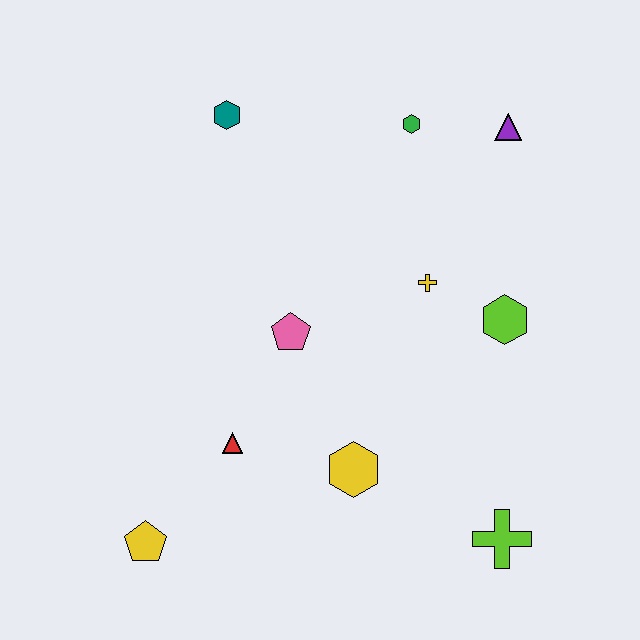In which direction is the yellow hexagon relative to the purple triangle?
The yellow hexagon is below the purple triangle.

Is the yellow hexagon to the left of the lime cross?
Yes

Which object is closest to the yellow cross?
The lime hexagon is closest to the yellow cross.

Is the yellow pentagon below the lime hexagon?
Yes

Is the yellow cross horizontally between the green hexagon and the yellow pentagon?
No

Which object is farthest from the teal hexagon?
The lime cross is farthest from the teal hexagon.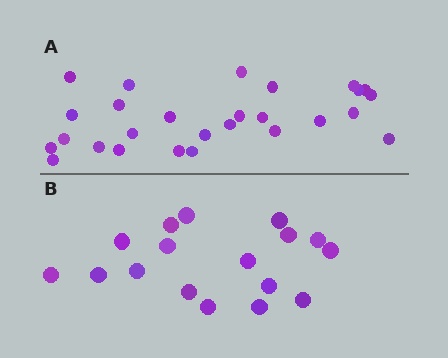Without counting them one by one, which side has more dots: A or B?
Region A (the top region) has more dots.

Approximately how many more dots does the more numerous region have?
Region A has roughly 10 or so more dots than region B.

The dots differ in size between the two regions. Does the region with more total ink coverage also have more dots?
No. Region B has more total ink coverage because its dots are larger, but region A actually contains more individual dots. Total area can be misleading — the number of items is what matters here.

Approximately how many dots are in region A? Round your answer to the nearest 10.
About 30 dots. (The exact count is 27, which rounds to 30.)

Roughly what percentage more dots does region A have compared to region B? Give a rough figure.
About 60% more.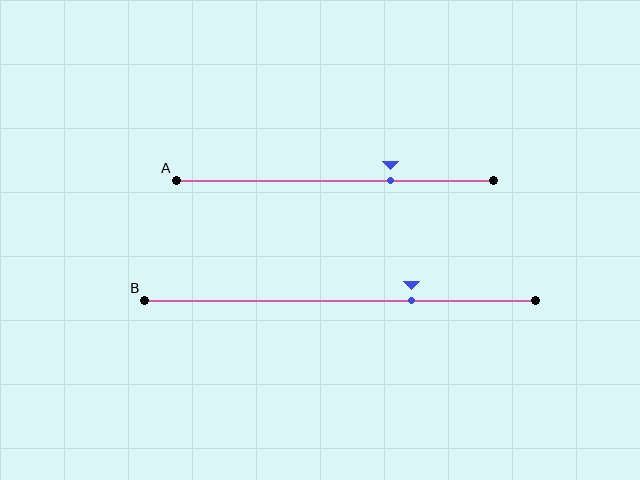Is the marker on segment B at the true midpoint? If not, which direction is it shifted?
No, the marker on segment B is shifted to the right by about 18% of the segment length.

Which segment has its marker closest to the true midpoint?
Segment A has its marker closest to the true midpoint.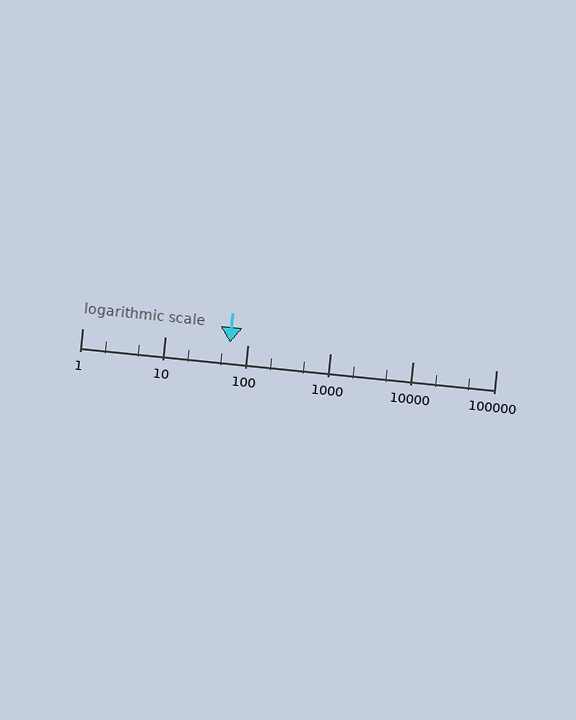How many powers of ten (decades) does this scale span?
The scale spans 5 decades, from 1 to 100000.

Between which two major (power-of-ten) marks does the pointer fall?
The pointer is between 10 and 100.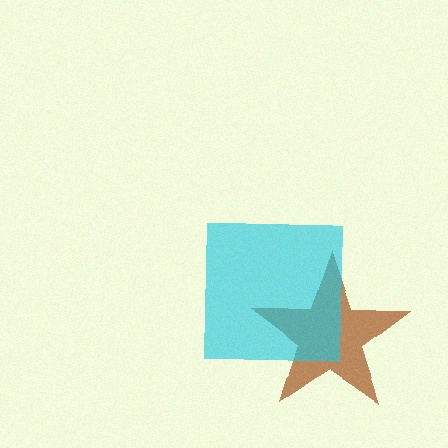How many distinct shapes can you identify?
There are 2 distinct shapes: a brown star, a cyan square.